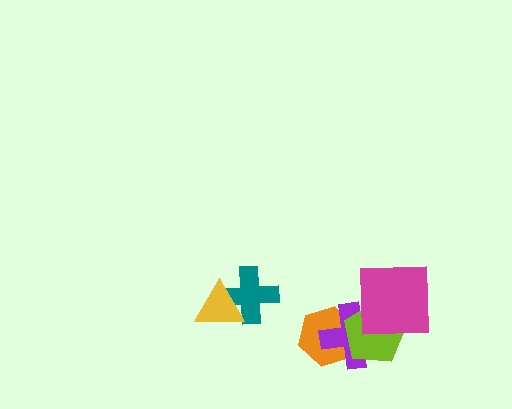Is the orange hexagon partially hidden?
Yes, it is partially covered by another shape.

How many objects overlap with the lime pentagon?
3 objects overlap with the lime pentagon.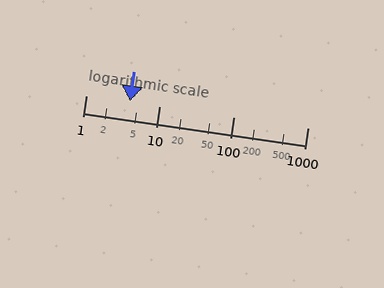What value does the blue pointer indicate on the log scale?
The pointer indicates approximately 4.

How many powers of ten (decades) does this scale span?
The scale spans 3 decades, from 1 to 1000.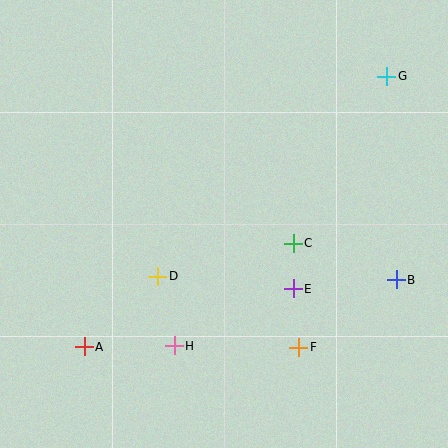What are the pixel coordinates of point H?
Point H is at (174, 346).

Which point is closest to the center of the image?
Point C at (293, 243) is closest to the center.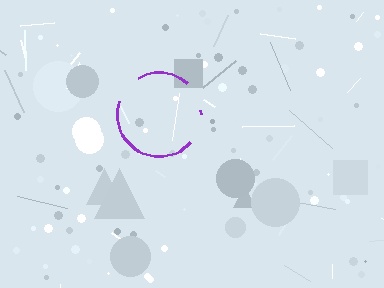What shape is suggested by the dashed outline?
The dashed outline suggests a circle.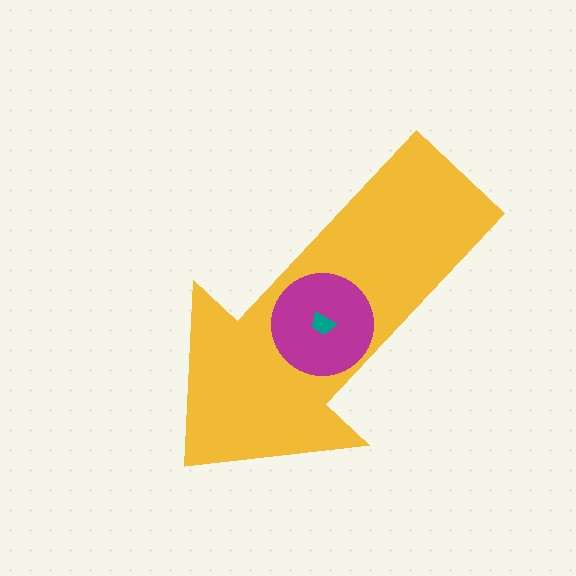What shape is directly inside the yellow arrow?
The magenta circle.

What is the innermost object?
The teal trapezoid.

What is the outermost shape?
The yellow arrow.